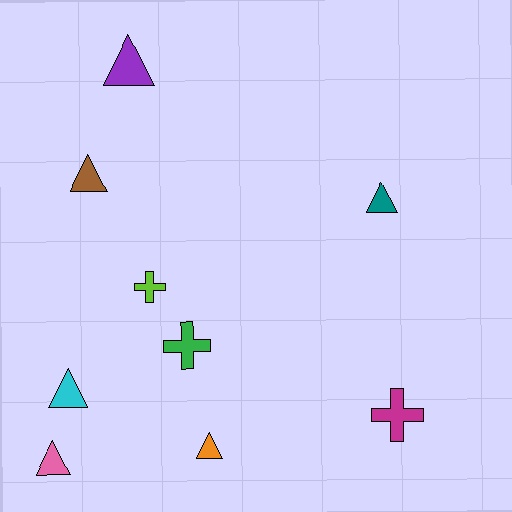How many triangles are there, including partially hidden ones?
There are 6 triangles.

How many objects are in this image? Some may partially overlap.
There are 9 objects.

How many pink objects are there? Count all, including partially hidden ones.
There is 1 pink object.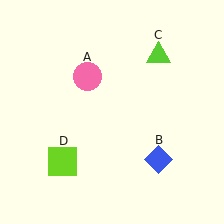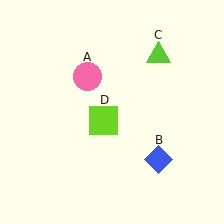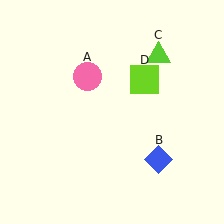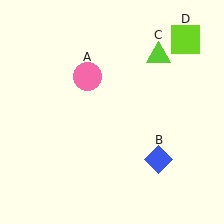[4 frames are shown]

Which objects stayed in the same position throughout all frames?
Pink circle (object A) and blue diamond (object B) and lime triangle (object C) remained stationary.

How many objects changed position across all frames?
1 object changed position: lime square (object D).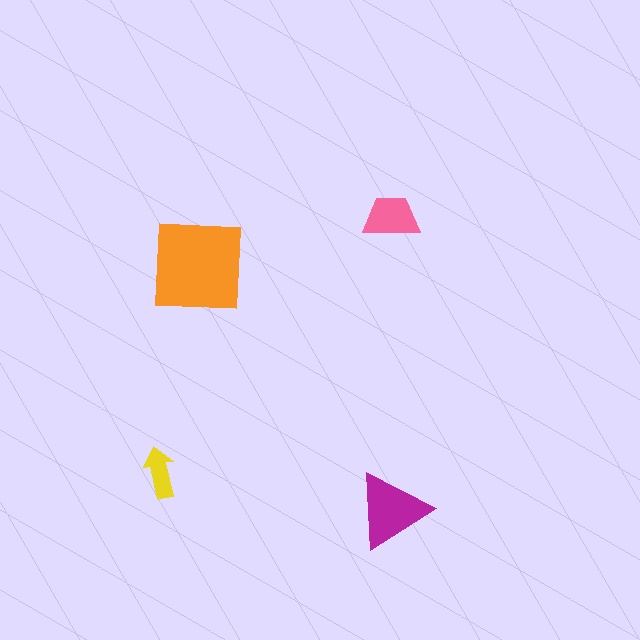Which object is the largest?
The orange square.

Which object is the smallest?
The yellow arrow.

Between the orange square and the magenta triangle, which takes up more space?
The orange square.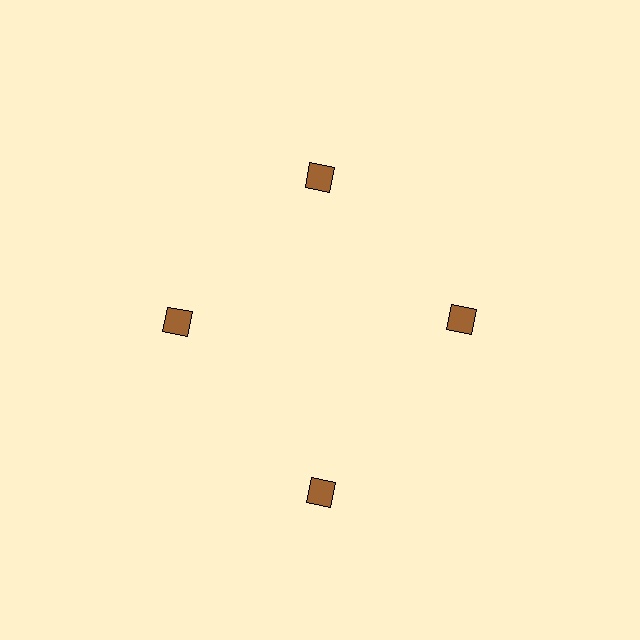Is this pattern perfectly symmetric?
No. The 4 brown squares are arranged in a ring, but one element near the 6 o'clock position is pushed outward from the center, breaking the 4-fold rotational symmetry.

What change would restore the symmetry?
The symmetry would be restored by moving it inward, back onto the ring so that all 4 squares sit at equal angles and equal distance from the center.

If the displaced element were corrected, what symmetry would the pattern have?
It would have 4-fold rotational symmetry — the pattern would map onto itself every 90 degrees.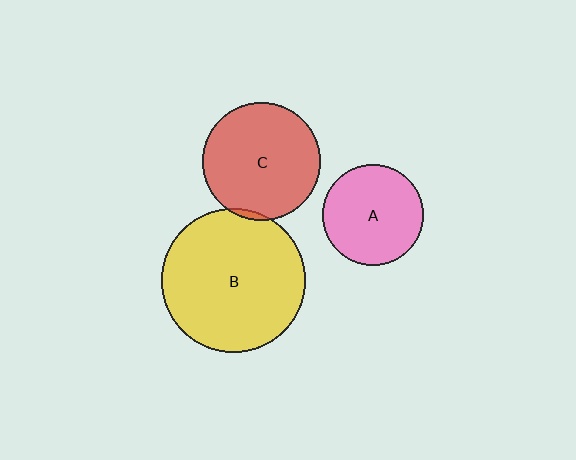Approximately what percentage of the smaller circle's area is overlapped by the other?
Approximately 5%.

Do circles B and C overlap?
Yes.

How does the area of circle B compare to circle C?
Approximately 1.5 times.